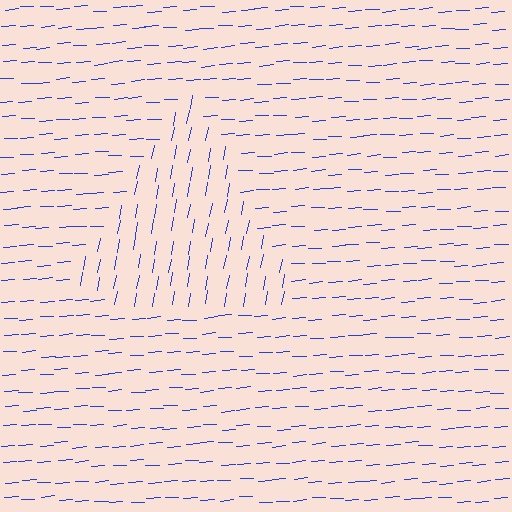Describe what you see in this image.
The image is filled with small blue line segments. A triangle region in the image has lines oriented differently from the surrounding lines, creating a visible texture boundary.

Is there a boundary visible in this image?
Yes, there is a texture boundary formed by a change in line orientation.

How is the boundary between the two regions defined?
The boundary is defined purely by a change in line orientation (approximately 76 degrees difference). All lines are the same color and thickness.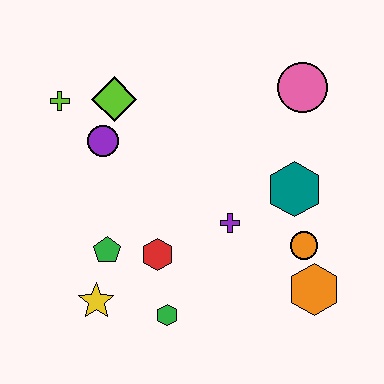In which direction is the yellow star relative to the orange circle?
The yellow star is to the left of the orange circle.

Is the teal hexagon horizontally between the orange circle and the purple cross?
Yes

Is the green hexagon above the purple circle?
No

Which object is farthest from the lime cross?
The orange hexagon is farthest from the lime cross.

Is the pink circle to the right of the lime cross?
Yes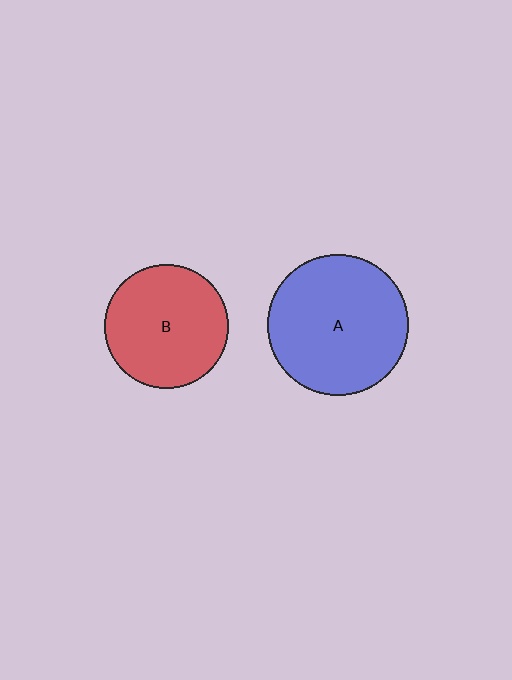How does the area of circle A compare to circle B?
Approximately 1.3 times.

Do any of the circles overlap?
No, none of the circles overlap.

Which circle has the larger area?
Circle A (blue).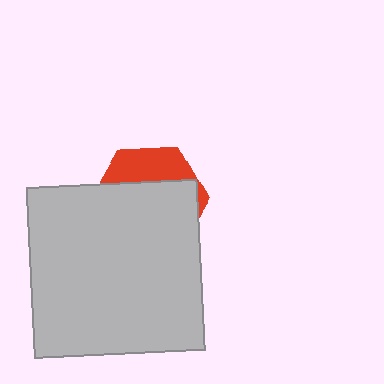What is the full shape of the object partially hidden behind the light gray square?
The partially hidden object is a red hexagon.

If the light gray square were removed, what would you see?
You would see the complete red hexagon.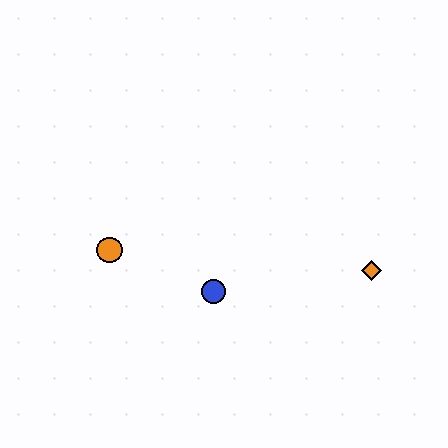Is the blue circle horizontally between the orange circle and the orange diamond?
Yes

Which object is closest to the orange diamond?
The blue circle is closest to the orange diamond.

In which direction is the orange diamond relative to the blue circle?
The orange diamond is to the right of the blue circle.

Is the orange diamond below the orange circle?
Yes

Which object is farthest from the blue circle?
The orange diamond is farthest from the blue circle.